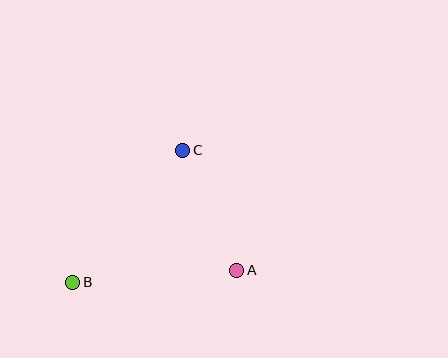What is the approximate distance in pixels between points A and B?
The distance between A and B is approximately 165 pixels.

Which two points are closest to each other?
Points A and C are closest to each other.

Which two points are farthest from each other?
Points B and C are farthest from each other.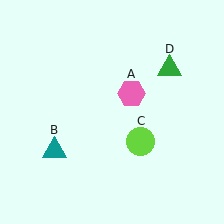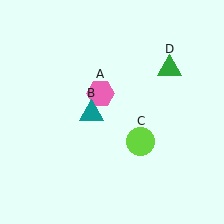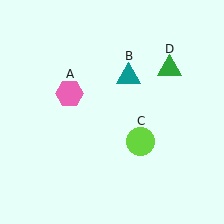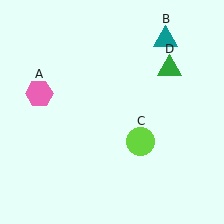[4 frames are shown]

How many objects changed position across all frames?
2 objects changed position: pink hexagon (object A), teal triangle (object B).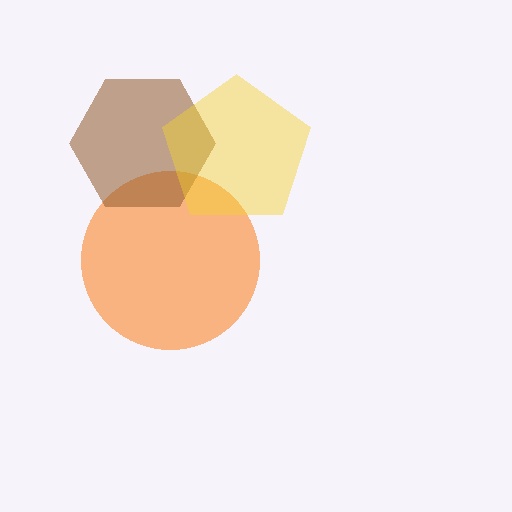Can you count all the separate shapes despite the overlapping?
Yes, there are 3 separate shapes.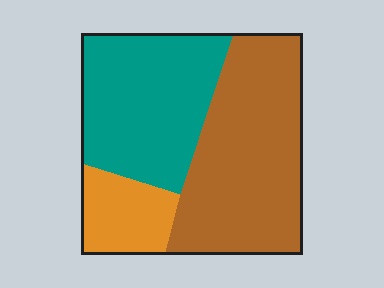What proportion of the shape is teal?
Teal takes up about three eighths (3/8) of the shape.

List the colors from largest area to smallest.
From largest to smallest: brown, teal, orange.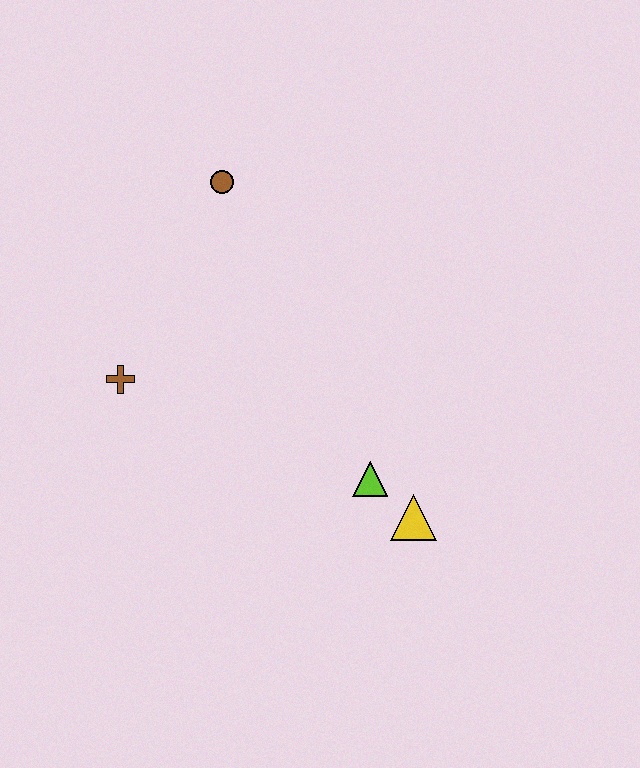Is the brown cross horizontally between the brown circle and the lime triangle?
No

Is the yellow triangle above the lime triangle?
No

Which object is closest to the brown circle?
The brown cross is closest to the brown circle.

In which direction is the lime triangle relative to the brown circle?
The lime triangle is below the brown circle.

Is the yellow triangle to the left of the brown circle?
No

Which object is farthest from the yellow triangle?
The brown circle is farthest from the yellow triangle.